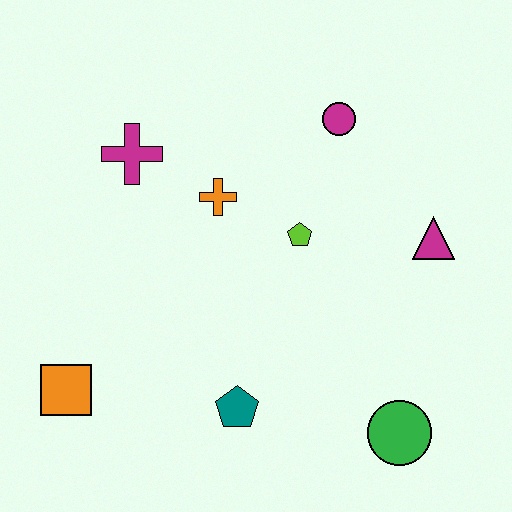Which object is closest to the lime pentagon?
The orange cross is closest to the lime pentagon.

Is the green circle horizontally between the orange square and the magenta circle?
No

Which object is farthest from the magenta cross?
The green circle is farthest from the magenta cross.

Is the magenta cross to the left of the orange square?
No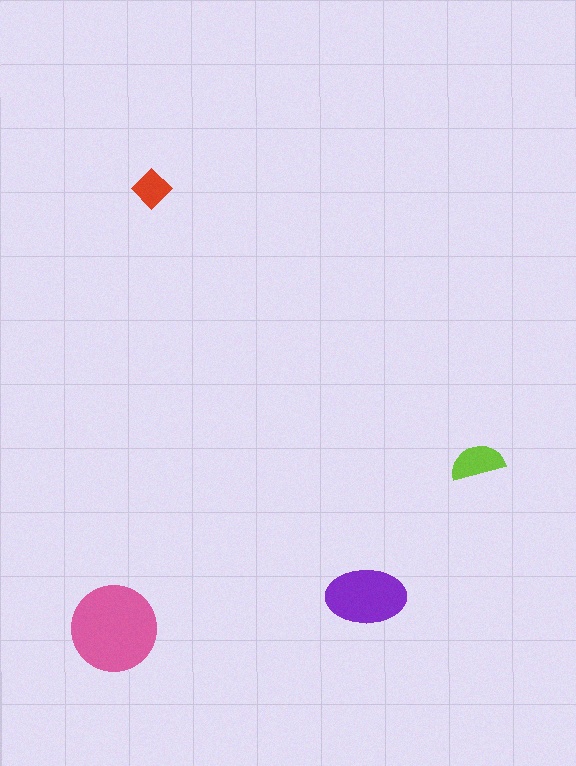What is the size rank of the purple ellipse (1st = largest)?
2nd.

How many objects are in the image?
There are 4 objects in the image.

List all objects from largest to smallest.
The pink circle, the purple ellipse, the lime semicircle, the red diamond.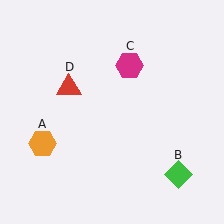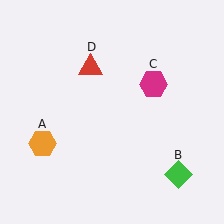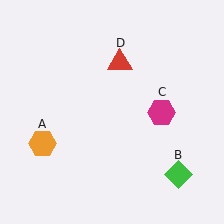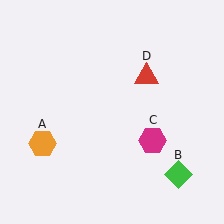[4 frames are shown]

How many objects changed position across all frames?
2 objects changed position: magenta hexagon (object C), red triangle (object D).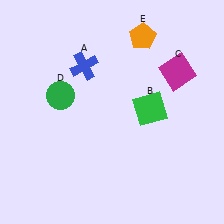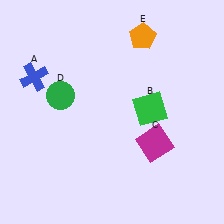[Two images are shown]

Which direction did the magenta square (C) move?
The magenta square (C) moved down.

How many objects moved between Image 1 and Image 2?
2 objects moved between the two images.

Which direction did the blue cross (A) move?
The blue cross (A) moved left.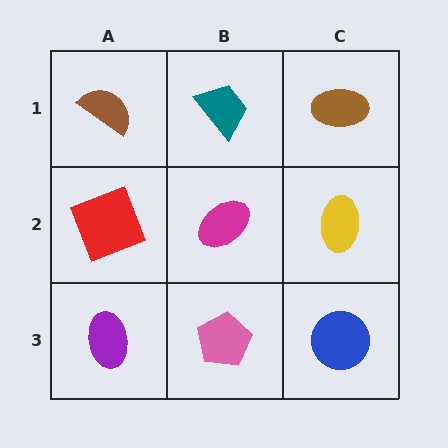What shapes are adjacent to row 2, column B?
A teal trapezoid (row 1, column B), a pink pentagon (row 3, column B), a red square (row 2, column A), a yellow ellipse (row 2, column C).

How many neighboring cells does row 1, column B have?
3.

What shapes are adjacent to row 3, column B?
A magenta ellipse (row 2, column B), a purple ellipse (row 3, column A), a blue circle (row 3, column C).